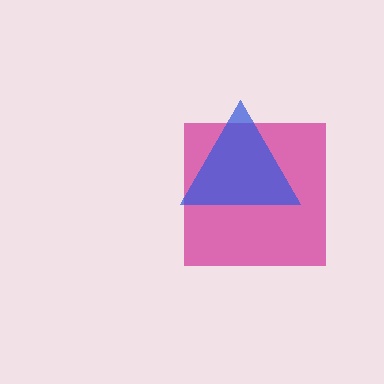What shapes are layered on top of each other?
The layered shapes are: a magenta square, a blue triangle.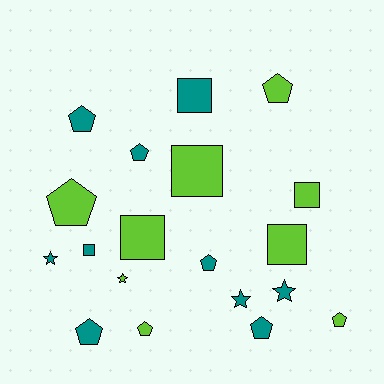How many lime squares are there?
There are 4 lime squares.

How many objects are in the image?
There are 19 objects.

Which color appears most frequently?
Teal, with 10 objects.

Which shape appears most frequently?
Pentagon, with 9 objects.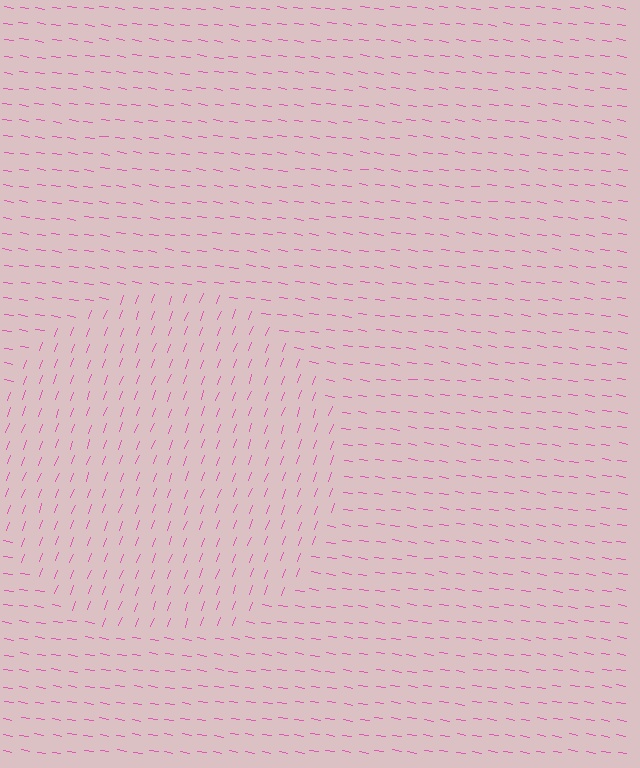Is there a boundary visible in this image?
Yes, there is a texture boundary formed by a change in line orientation.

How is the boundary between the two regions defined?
The boundary is defined purely by a change in line orientation (approximately 79 degrees difference). All lines are the same color and thickness.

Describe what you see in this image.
The image is filled with small pink line segments. A circle region in the image has lines oriented differently from the surrounding lines, creating a visible texture boundary.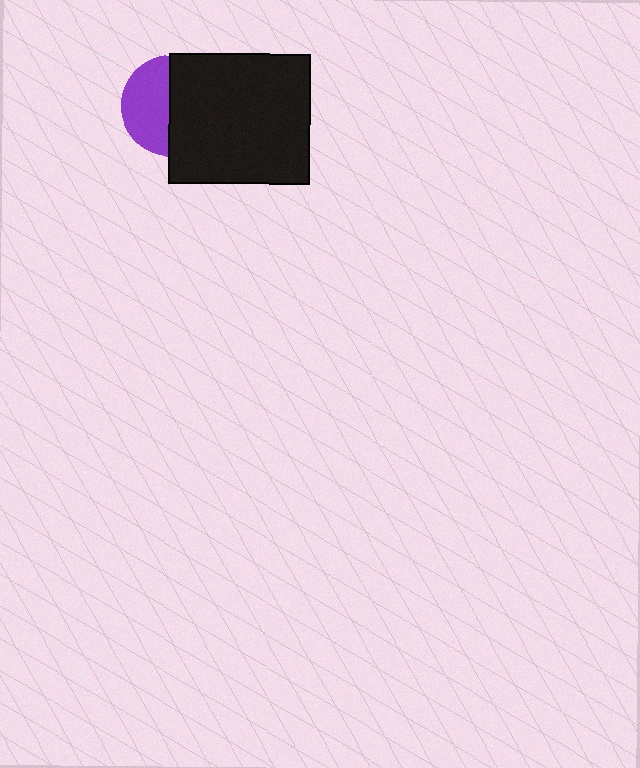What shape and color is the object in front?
The object in front is a black rectangle.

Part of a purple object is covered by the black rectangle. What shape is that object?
It is a circle.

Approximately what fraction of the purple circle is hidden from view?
Roughly 54% of the purple circle is hidden behind the black rectangle.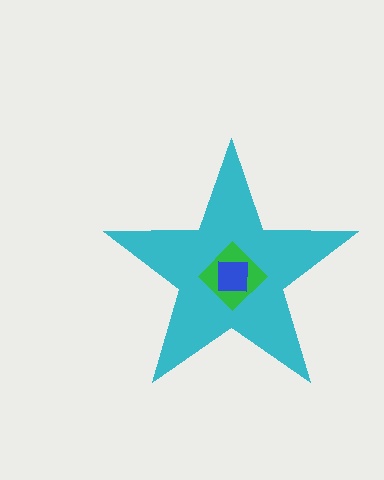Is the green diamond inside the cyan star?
Yes.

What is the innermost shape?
The blue square.